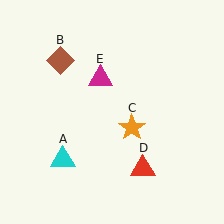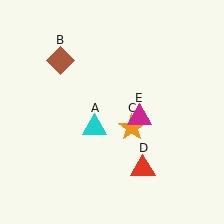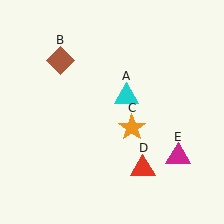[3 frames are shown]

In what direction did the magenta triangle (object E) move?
The magenta triangle (object E) moved down and to the right.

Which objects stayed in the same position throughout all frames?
Brown diamond (object B) and orange star (object C) and red triangle (object D) remained stationary.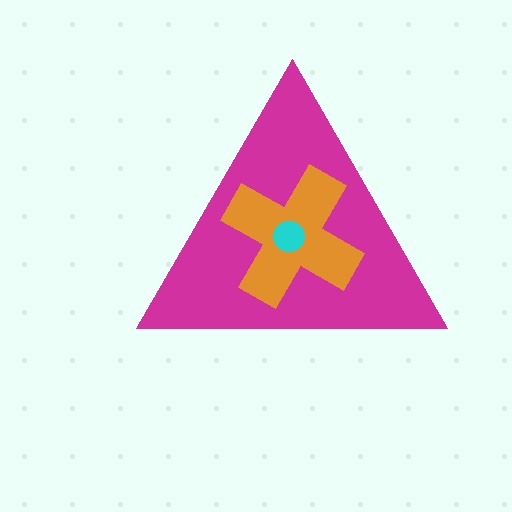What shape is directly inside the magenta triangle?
The orange cross.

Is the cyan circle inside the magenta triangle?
Yes.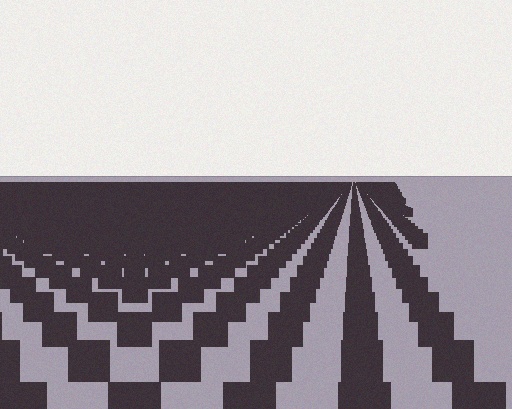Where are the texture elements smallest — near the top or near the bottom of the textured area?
Near the top.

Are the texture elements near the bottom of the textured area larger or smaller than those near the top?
Larger. Near the bottom, elements are closer to the viewer and appear at a bigger on-screen size.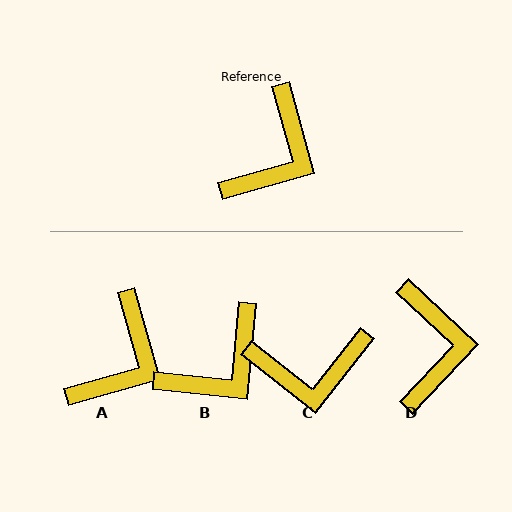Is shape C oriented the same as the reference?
No, it is off by about 54 degrees.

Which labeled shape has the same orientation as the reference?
A.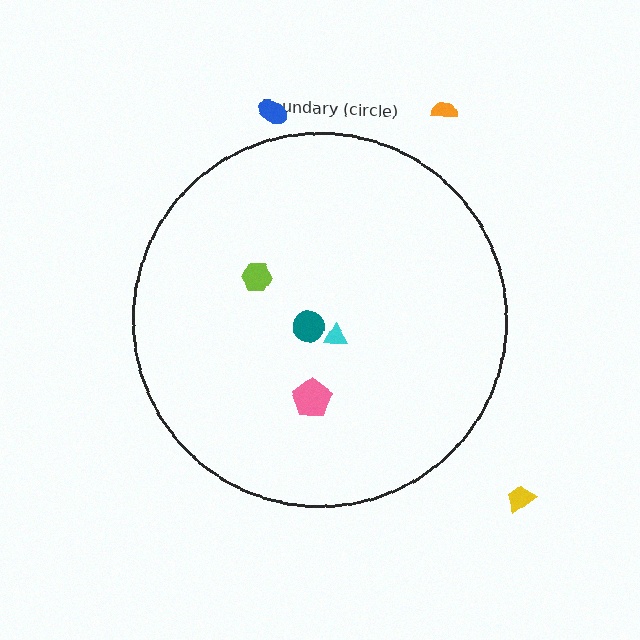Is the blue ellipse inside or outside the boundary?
Outside.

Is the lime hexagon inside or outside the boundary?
Inside.